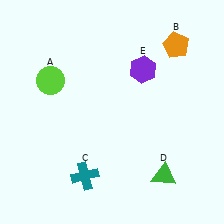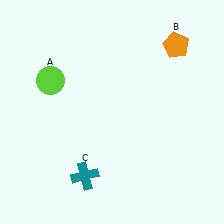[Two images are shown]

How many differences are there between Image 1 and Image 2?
There are 2 differences between the two images.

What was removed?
The purple hexagon (E), the green triangle (D) were removed in Image 2.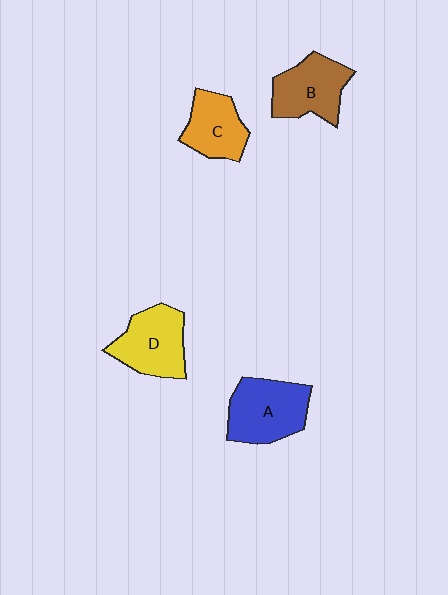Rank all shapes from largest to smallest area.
From largest to smallest: A (blue), D (yellow), B (brown), C (orange).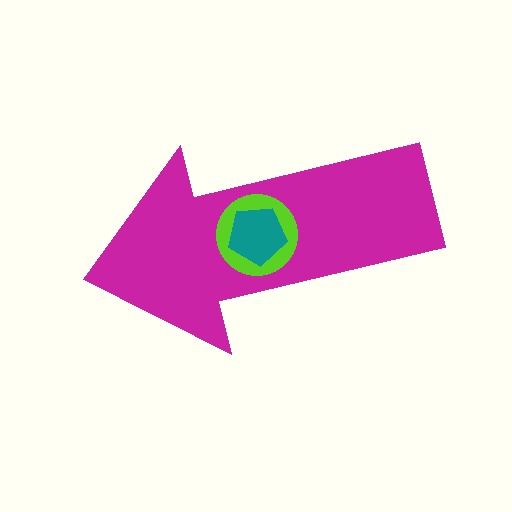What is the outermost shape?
The magenta arrow.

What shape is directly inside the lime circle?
The teal pentagon.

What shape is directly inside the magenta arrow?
The lime circle.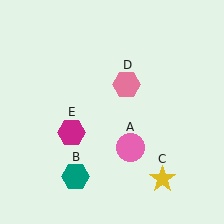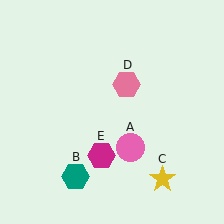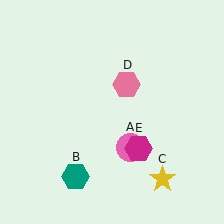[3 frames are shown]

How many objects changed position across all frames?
1 object changed position: magenta hexagon (object E).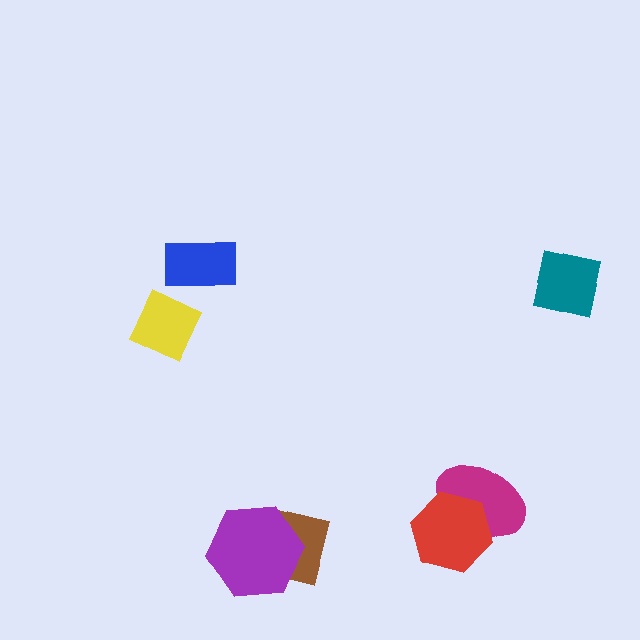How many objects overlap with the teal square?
0 objects overlap with the teal square.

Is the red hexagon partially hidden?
No, no other shape covers it.